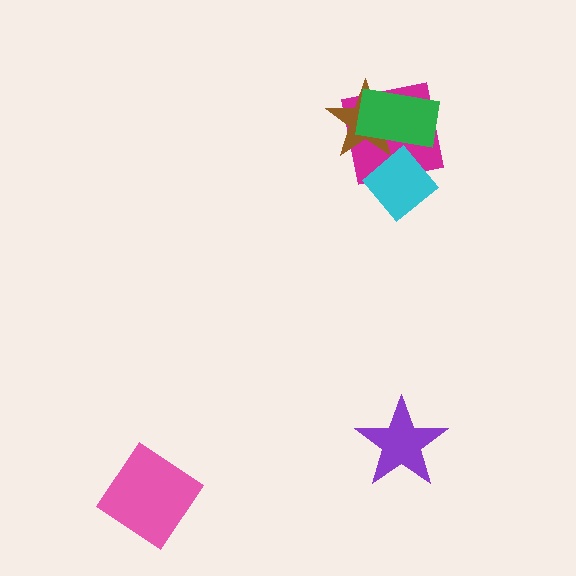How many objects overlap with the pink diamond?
0 objects overlap with the pink diamond.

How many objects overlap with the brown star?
2 objects overlap with the brown star.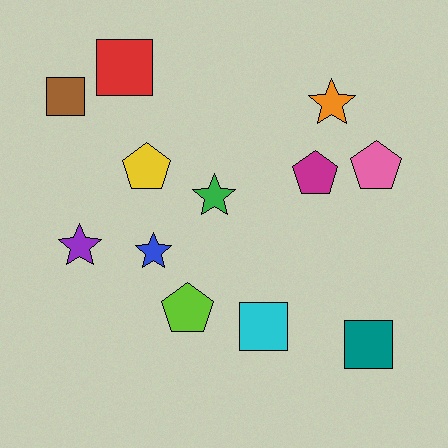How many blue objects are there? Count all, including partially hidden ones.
There is 1 blue object.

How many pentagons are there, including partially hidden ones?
There are 4 pentagons.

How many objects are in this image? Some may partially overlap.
There are 12 objects.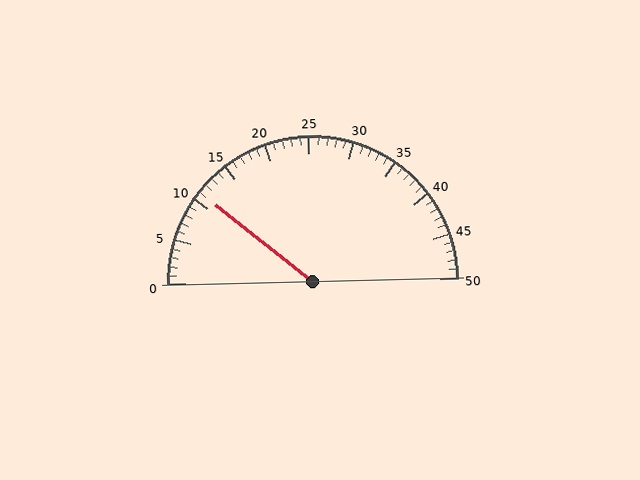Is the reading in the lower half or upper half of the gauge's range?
The reading is in the lower half of the range (0 to 50).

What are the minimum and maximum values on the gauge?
The gauge ranges from 0 to 50.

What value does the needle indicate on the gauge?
The needle indicates approximately 11.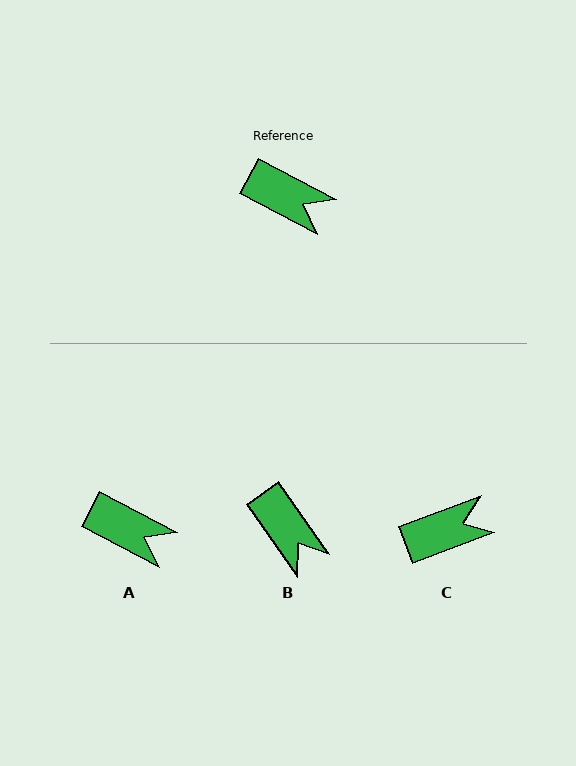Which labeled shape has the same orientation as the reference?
A.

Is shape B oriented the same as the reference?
No, it is off by about 27 degrees.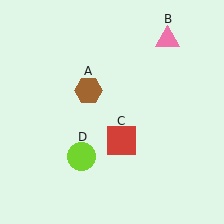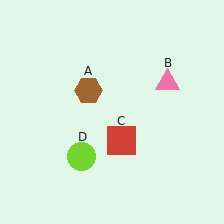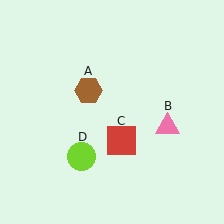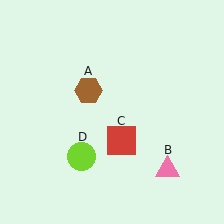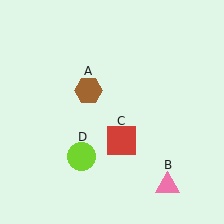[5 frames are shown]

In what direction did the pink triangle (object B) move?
The pink triangle (object B) moved down.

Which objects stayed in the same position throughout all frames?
Brown hexagon (object A) and red square (object C) and lime circle (object D) remained stationary.